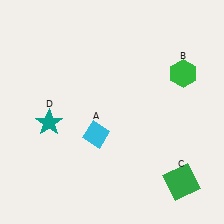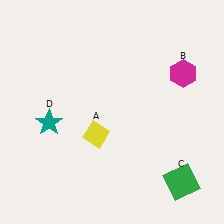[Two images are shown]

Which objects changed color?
A changed from cyan to yellow. B changed from green to magenta.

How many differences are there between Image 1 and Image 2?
There are 2 differences between the two images.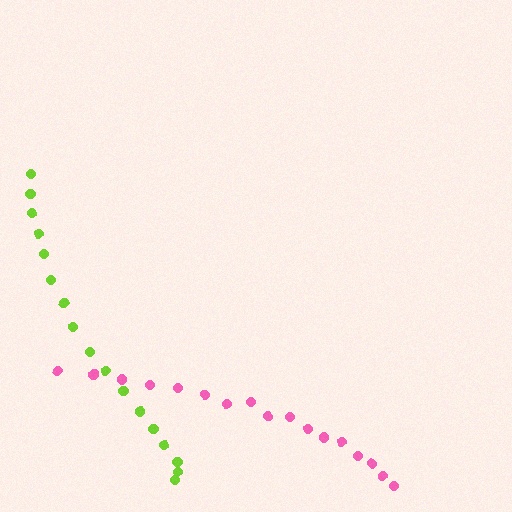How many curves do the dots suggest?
There are 2 distinct paths.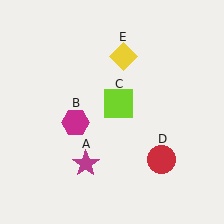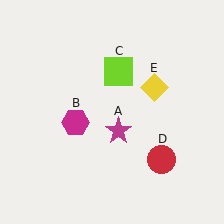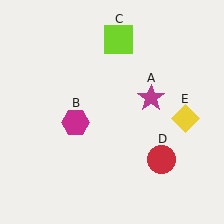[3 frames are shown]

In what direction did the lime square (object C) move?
The lime square (object C) moved up.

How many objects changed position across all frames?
3 objects changed position: magenta star (object A), lime square (object C), yellow diamond (object E).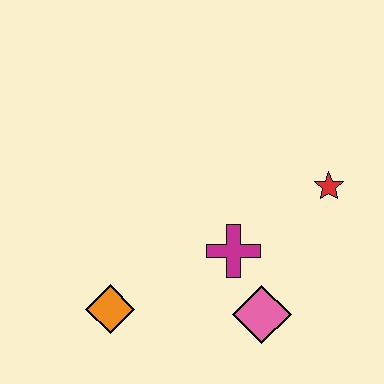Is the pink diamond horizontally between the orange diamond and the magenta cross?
No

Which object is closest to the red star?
The magenta cross is closest to the red star.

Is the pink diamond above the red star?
No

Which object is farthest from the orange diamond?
The red star is farthest from the orange diamond.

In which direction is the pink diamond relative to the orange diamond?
The pink diamond is to the right of the orange diamond.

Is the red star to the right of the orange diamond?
Yes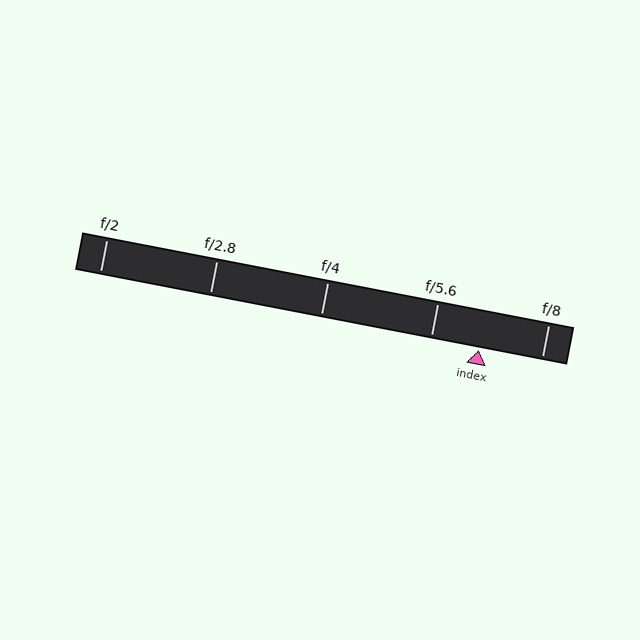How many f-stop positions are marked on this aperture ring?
There are 5 f-stop positions marked.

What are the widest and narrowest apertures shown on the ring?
The widest aperture shown is f/2 and the narrowest is f/8.